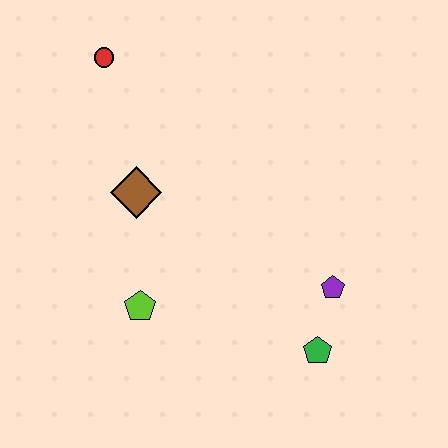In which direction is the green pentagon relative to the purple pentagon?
The green pentagon is below the purple pentagon.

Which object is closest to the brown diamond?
The lime pentagon is closest to the brown diamond.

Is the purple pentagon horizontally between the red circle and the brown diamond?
No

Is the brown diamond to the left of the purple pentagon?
Yes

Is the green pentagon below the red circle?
Yes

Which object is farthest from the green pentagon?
The red circle is farthest from the green pentagon.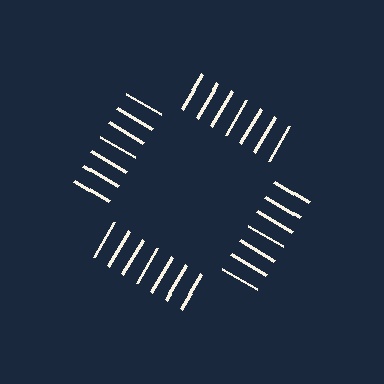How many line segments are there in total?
28 — 7 along each of the 4 edges.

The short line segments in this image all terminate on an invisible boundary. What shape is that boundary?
An illusory square — the line segments terminate on its edges but no continuous stroke is drawn.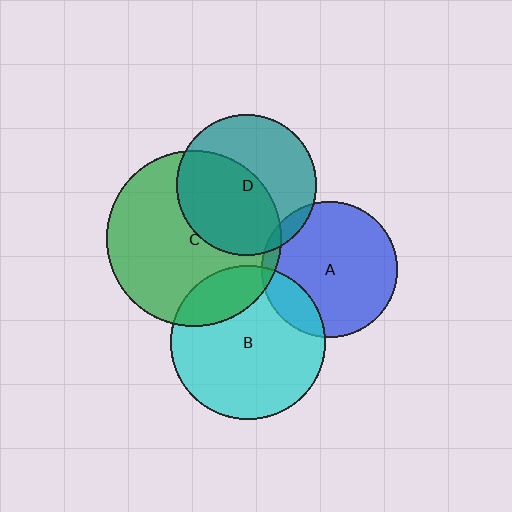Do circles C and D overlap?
Yes.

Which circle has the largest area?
Circle C (green).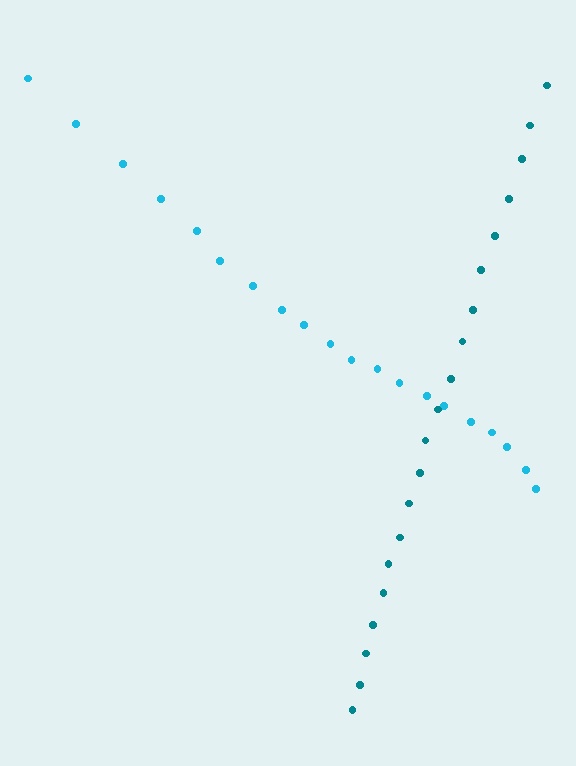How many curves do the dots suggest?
There are 2 distinct paths.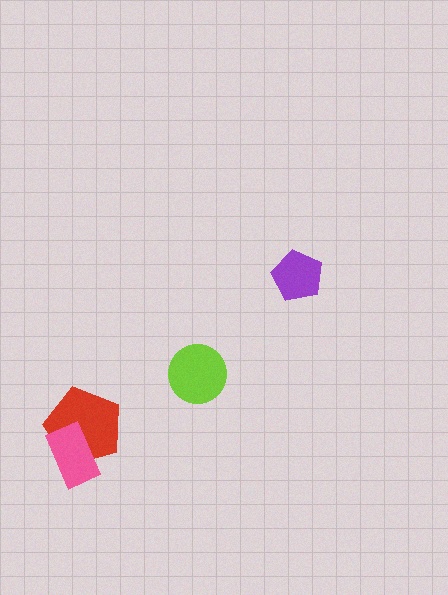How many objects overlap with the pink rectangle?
1 object overlaps with the pink rectangle.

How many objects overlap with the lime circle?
0 objects overlap with the lime circle.